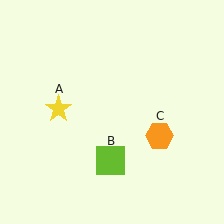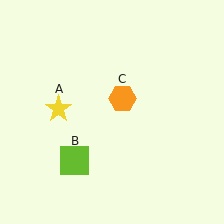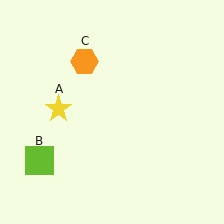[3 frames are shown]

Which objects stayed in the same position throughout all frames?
Yellow star (object A) remained stationary.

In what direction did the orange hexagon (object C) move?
The orange hexagon (object C) moved up and to the left.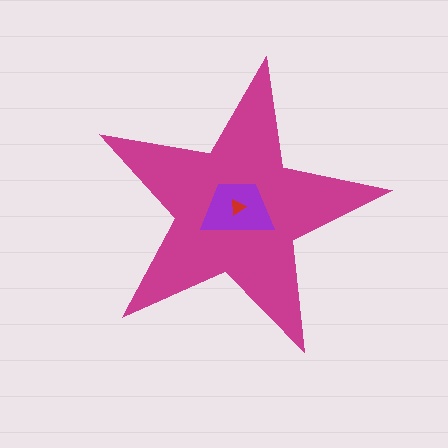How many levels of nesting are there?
3.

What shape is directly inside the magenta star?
The purple trapezoid.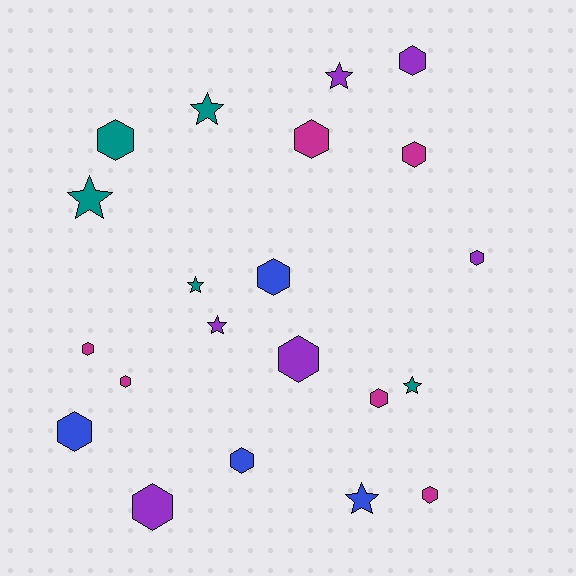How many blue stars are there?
There is 1 blue star.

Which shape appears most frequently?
Hexagon, with 14 objects.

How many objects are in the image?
There are 21 objects.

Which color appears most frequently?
Purple, with 6 objects.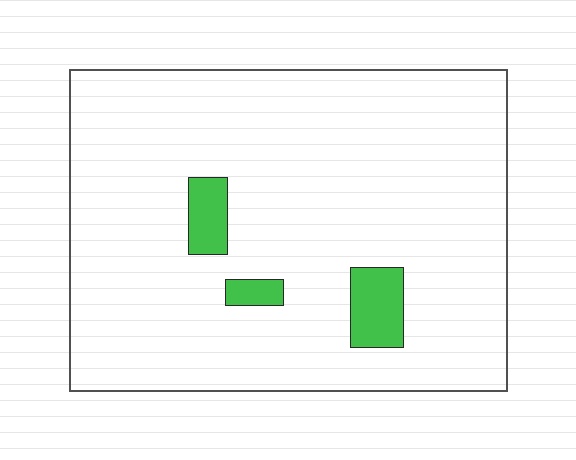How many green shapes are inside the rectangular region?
3.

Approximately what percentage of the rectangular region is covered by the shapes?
Approximately 5%.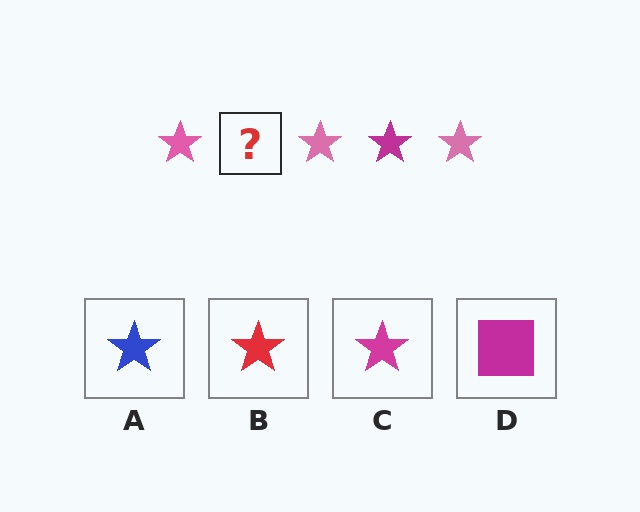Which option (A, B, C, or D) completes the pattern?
C.